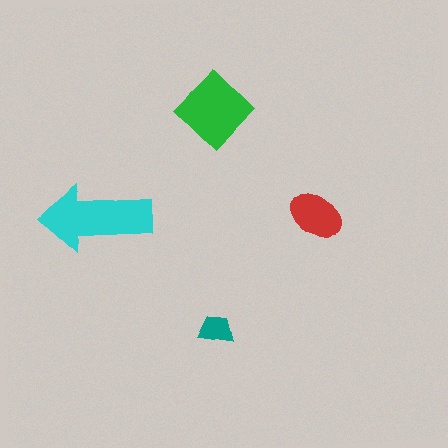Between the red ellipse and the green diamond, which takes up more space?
The green diamond.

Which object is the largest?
The cyan arrow.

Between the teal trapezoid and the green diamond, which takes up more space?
The green diamond.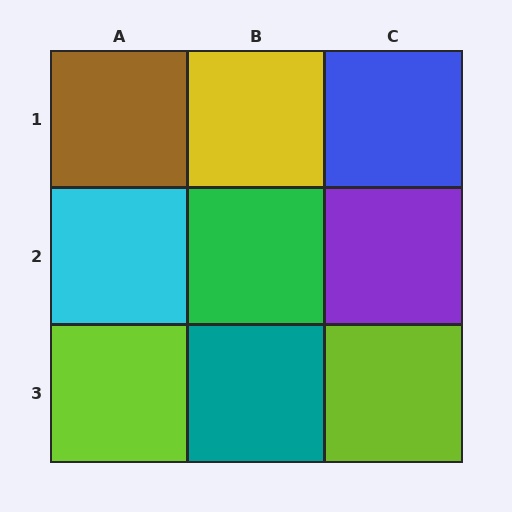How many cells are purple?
1 cell is purple.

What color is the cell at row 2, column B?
Green.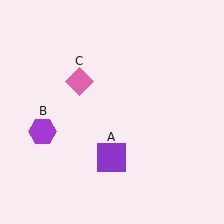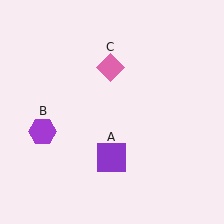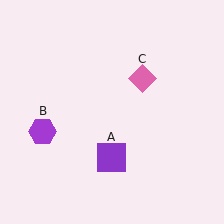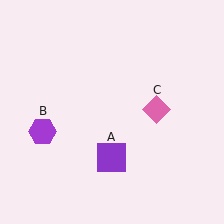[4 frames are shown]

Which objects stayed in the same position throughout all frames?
Purple square (object A) and purple hexagon (object B) remained stationary.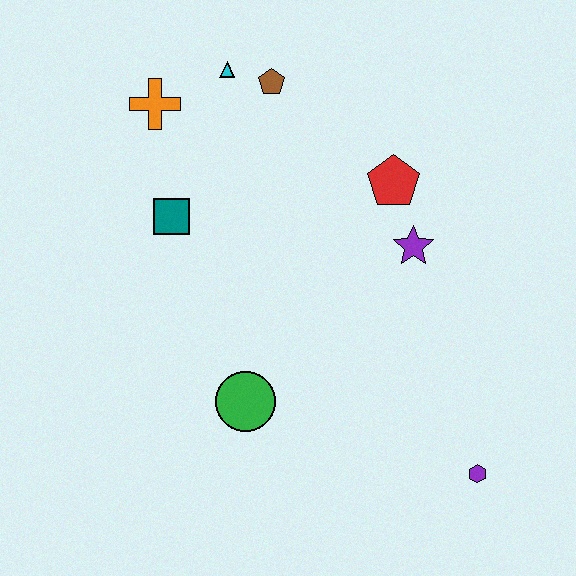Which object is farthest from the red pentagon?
The purple hexagon is farthest from the red pentagon.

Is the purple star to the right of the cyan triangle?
Yes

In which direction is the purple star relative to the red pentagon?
The purple star is below the red pentagon.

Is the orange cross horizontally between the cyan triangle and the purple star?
No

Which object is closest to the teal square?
The orange cross is closest to the teal square.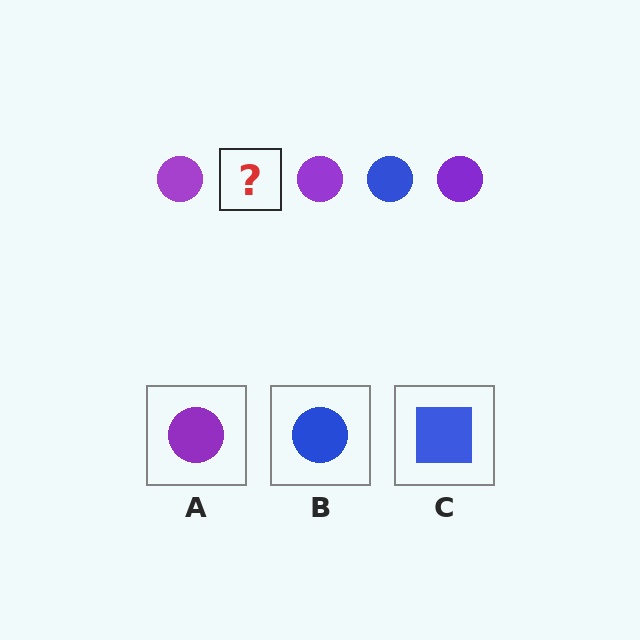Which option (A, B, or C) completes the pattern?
B.